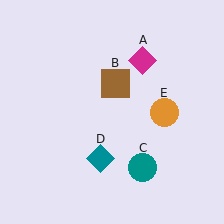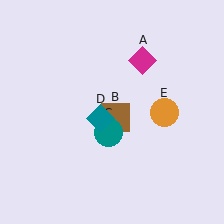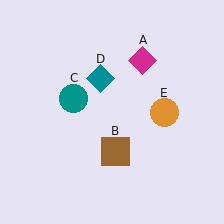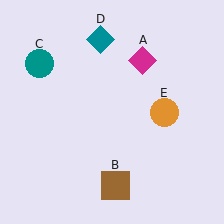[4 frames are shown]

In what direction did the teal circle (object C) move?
The teal circle (object C) moved up and to the left.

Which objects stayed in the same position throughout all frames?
Magenta diamond (object A) and orange circle (object E) remained stationary.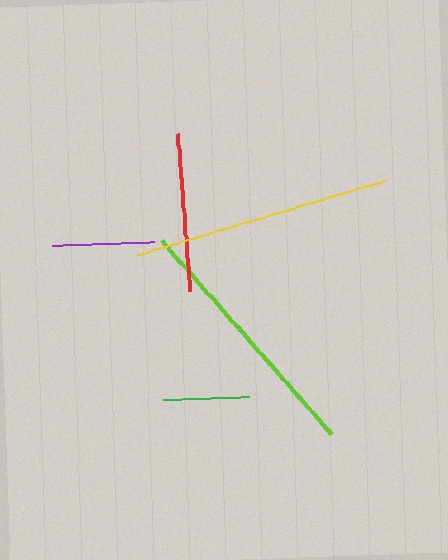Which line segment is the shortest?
The green line is the shortest at approximately 86 pixels.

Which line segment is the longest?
The yellow line is the longest at approximately 259 pixels.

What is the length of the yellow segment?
The yellow segment is approximately 259 pixels long.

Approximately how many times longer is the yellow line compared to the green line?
The yellow line is approximately 3.0 times the length of the green line.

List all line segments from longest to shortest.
From longest to shortest: yellow, lime, red, purple, green.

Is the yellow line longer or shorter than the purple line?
The yellow line is longer than the purple line.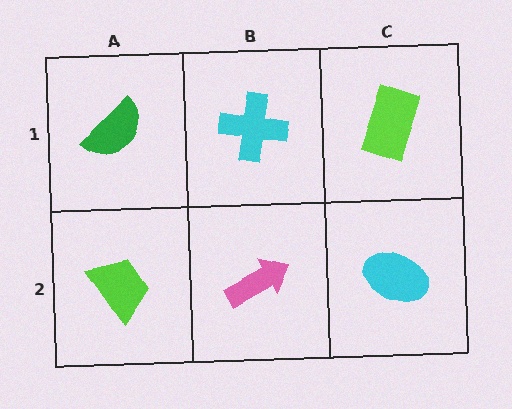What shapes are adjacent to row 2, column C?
A lime rectangle (row 1, column C), a pink arrow (row 2, column B).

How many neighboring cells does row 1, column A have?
2.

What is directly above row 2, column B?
A cyan cross.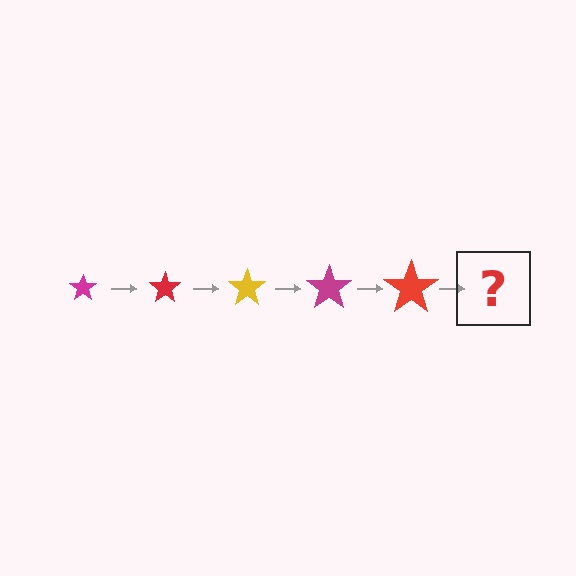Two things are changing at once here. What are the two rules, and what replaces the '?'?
The two rules are that the star grows larger each step and the color cycles through magenta, red, and yellow. The '?' should be a yellow star, larger than the previous one.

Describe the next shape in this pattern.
It should be a yellow star, larger than the previous one.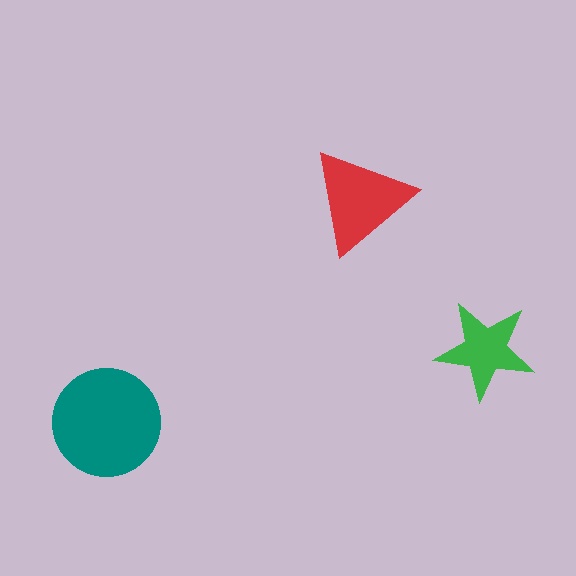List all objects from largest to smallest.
The teal circle, the red triangle, the green star.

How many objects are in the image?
There are 3 objects in the image.